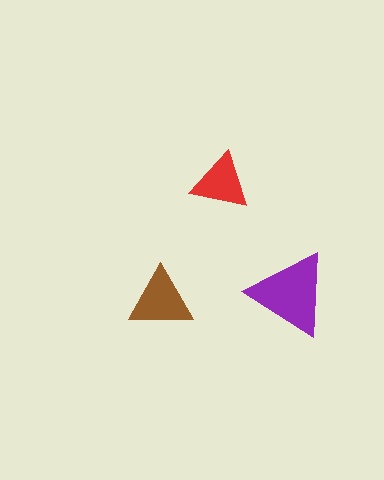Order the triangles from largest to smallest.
the purple one, the brown one, the red one.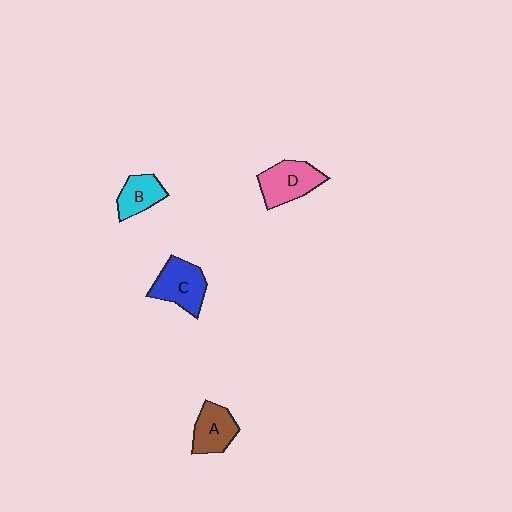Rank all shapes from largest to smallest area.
From largest to smallest: C (blue), D (pink), A (brown), B (cyan).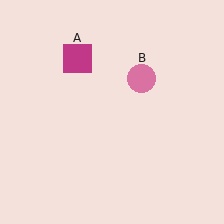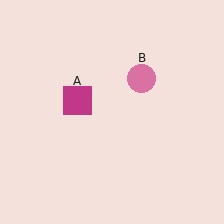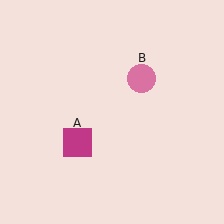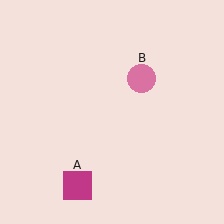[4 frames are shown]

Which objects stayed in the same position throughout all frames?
Pink circle (object B) remained stationary.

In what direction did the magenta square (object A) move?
The magenta square (object A) moved down.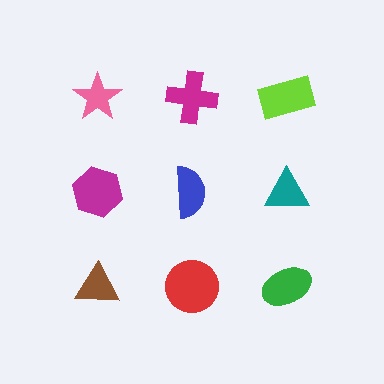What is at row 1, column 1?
A pink star.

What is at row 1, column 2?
A magenta cross.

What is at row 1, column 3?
A lime rectangle.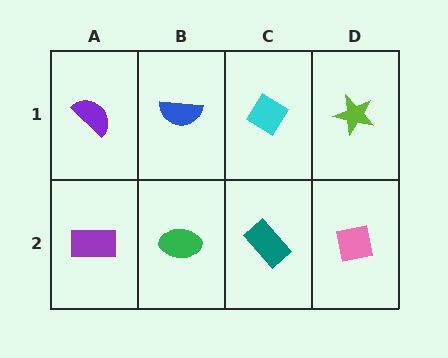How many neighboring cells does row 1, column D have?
2.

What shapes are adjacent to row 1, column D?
A pink square (row 2, column D), a cyan diamond (row 1, column C).